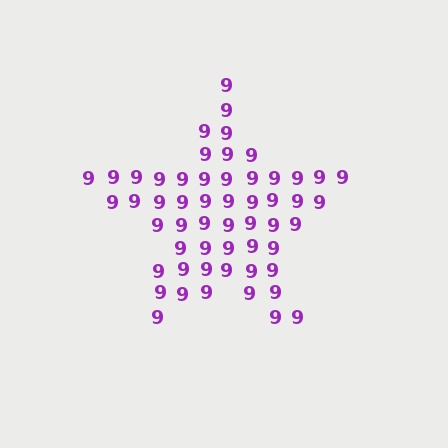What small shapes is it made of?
It is made of small digit 9's.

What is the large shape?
The large shape is a star.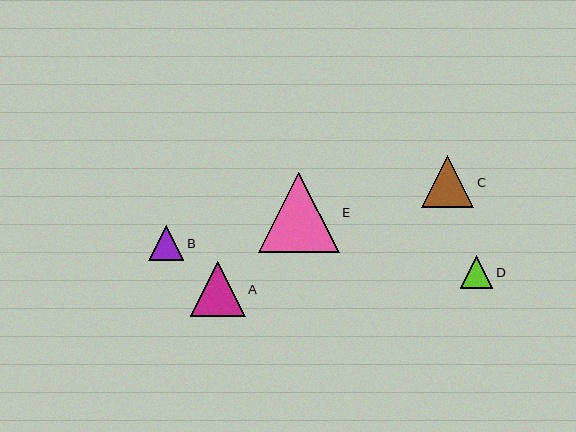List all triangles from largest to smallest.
From largest to smallest: E, A, C, B, D.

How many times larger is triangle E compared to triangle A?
Triangle E is approximately 1.5 times the size of triangle A.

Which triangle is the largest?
Triangle E is the largest with a size of approximately 80 pixels.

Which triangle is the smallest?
Triangle D is the smallest with a size of approximately 33 pixels.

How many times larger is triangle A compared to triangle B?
Triangle A is approximately 1.6 times the size of triangle B.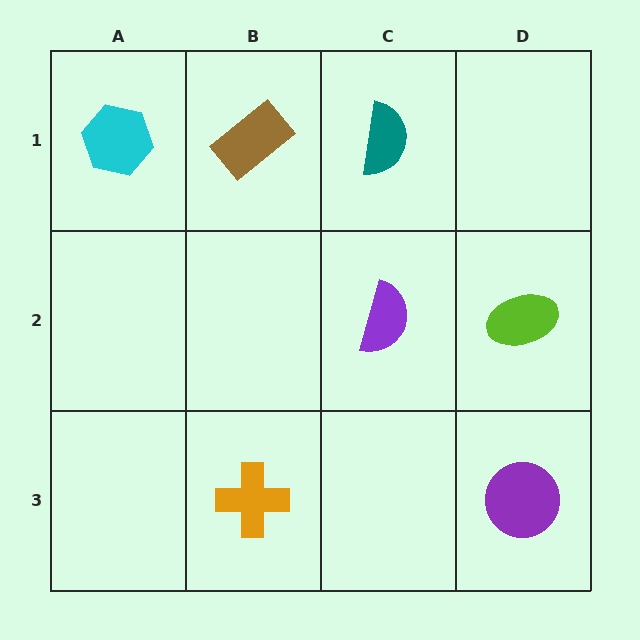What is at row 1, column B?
A brown rectangle.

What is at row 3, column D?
A purple circle.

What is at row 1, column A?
A cyan hexagon.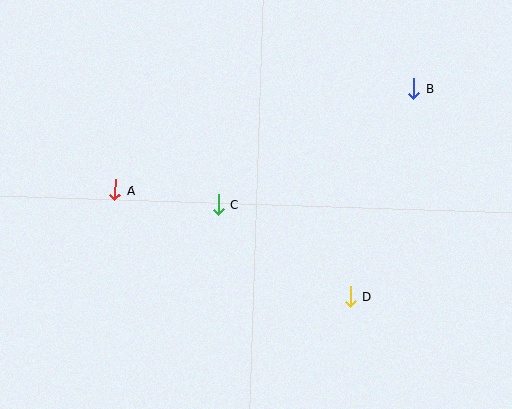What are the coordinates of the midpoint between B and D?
The midpoint between B and D is at (382, 193).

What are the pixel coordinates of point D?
Point D is at (350, 297).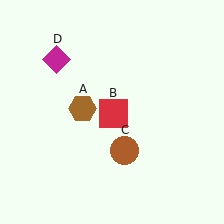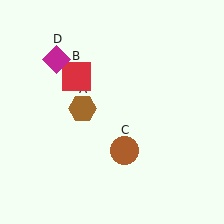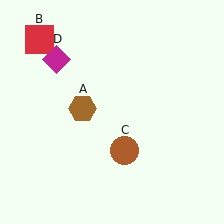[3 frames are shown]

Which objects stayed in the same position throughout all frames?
Brown hexagon (object A) and brown circle (object C) and magenta diamond (object D) remained stationary.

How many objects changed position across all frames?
1 object changed position: red square (object B).